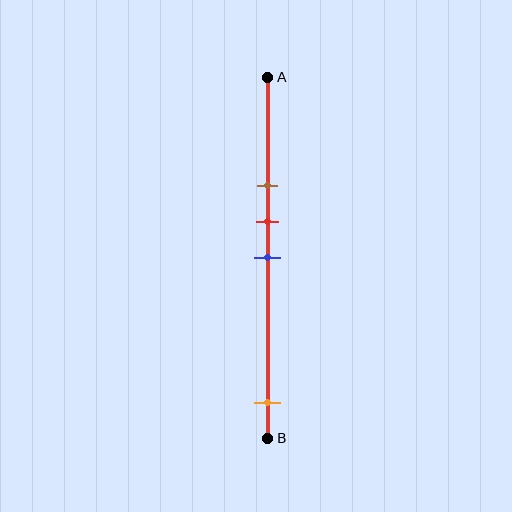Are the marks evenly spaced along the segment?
No, the marks are not evenly spaced.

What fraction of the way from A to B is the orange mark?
The orange mark is approximately 90% (0.9) of the way from A to B.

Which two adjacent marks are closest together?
The red and blue marks are the closest adjacent pair.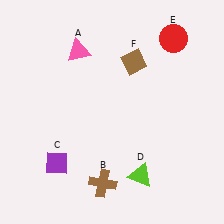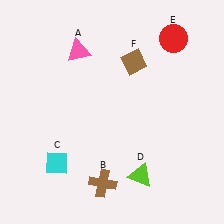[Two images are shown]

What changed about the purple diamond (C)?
In Image 1, C is purple. In Image 2, it changed to cyan.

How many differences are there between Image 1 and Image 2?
There is 1 difference between the two images.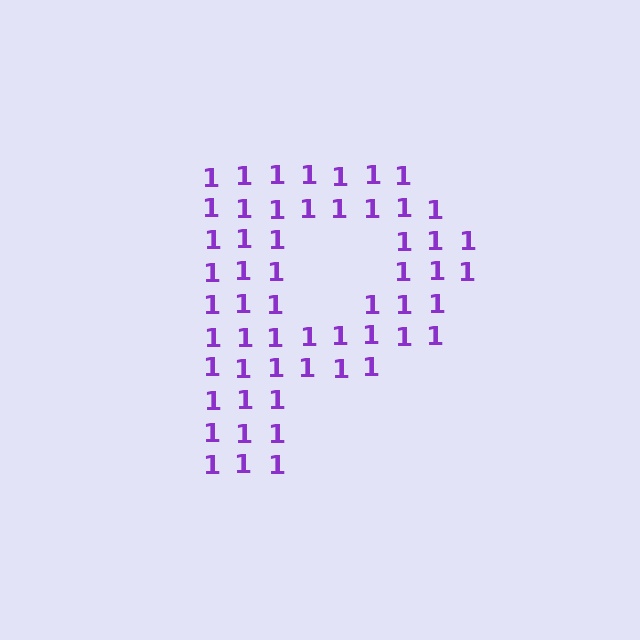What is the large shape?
The large shape is the letter P.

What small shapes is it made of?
It is made of small digit 1's.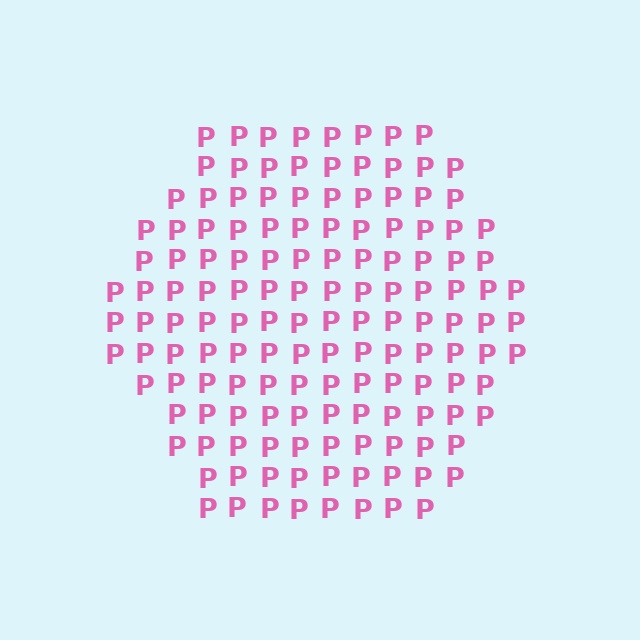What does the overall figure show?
The overall figure shows a hexagon.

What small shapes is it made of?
It is made of small letter P's.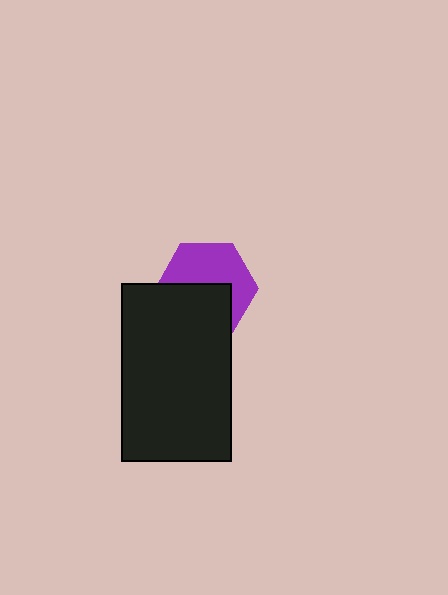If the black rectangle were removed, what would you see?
You would see the complete purple hexagon.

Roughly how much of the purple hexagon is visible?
About half of it is visible (roughly 54%).